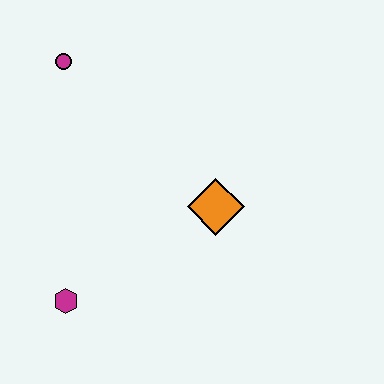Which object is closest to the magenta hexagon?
The orange diamond is closest to the magenta hexagon.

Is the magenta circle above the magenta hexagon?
Yes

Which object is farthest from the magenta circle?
The magenta hexagon is farthest from the magenta circle.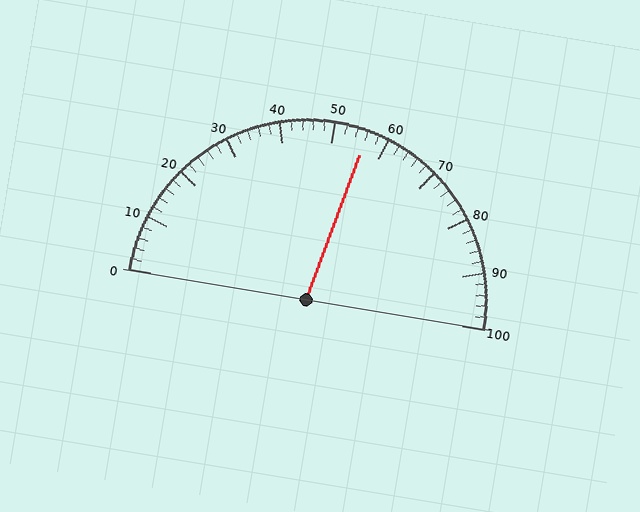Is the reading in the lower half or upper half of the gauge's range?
The reading is in the upper half of the range (0 to 100).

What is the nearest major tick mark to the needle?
The nearest major tick mark is 60.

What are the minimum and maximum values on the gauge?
The gauge ranges from 0 to 100.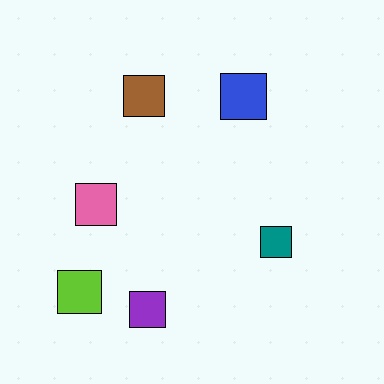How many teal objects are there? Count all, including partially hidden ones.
There is 1 teal object.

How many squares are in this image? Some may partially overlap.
There are 6 squares.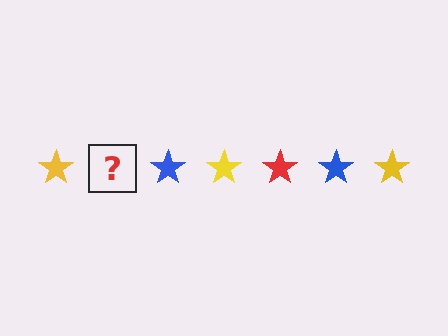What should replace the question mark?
The question mark should be replaced with a red star.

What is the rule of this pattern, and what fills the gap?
The rule is that the pattern cycles through yellow, red, blue stars. The gap should be filled with a red star.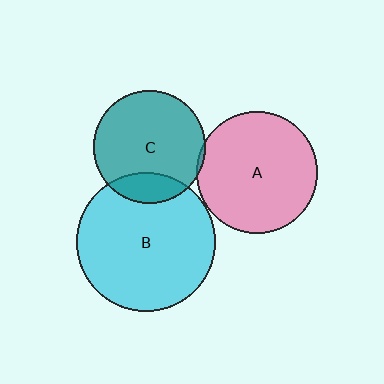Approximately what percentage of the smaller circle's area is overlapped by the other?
Approximately 20%.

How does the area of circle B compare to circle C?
Approximately 1.5 times.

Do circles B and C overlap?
Yes.